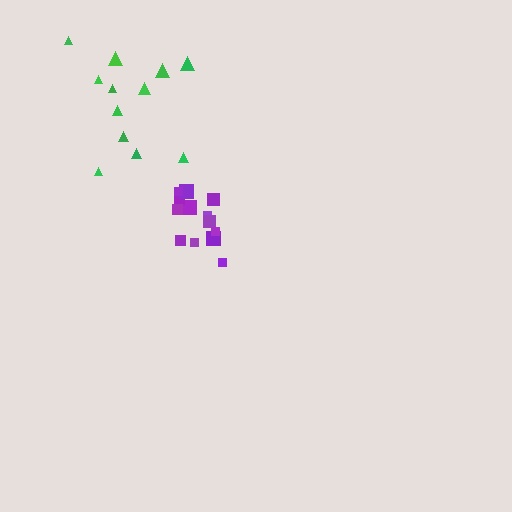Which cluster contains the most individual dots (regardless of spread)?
Purple (13).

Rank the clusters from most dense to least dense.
purple, green.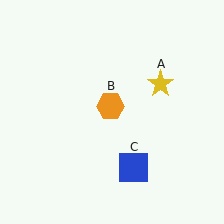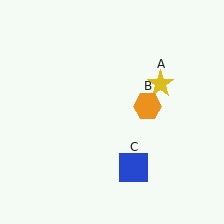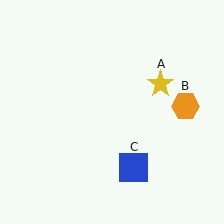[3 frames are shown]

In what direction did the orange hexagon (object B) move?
The orange hexagon (object B) moved right.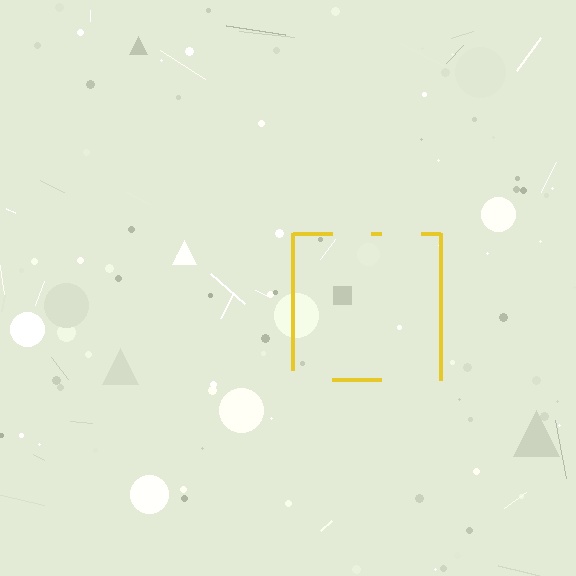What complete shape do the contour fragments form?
The contour fragments form a square.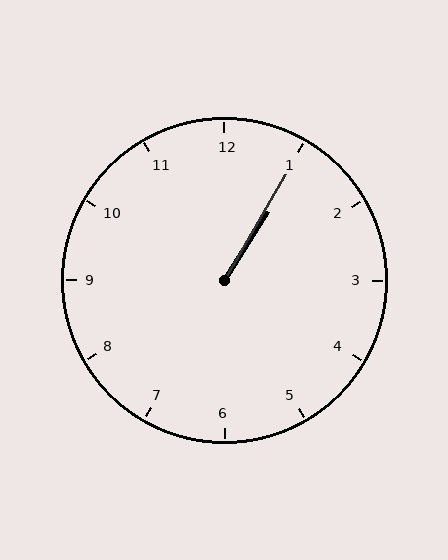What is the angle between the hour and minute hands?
Approximately 2 degrees.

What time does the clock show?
1:05.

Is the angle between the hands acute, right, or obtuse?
It is acute.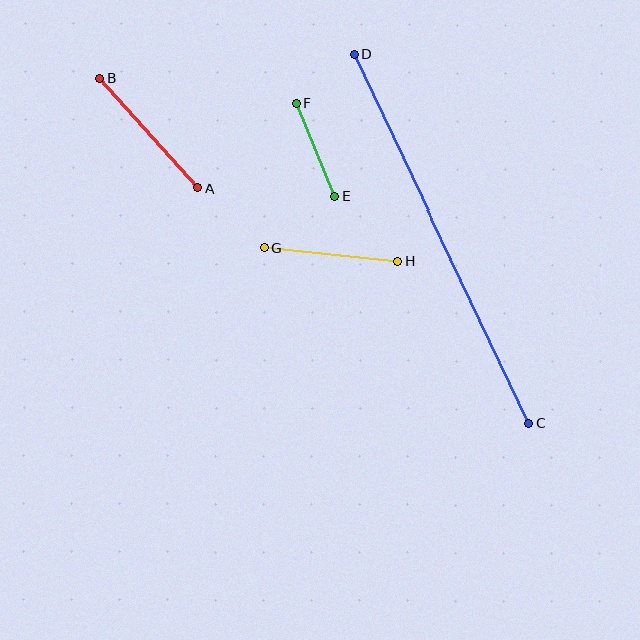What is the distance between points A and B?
The distance is approximately 147 pixels.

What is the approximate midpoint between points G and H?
The midpoint is at approximately (331, 255) pixels.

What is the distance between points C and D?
The distance is approximately 408 pixels.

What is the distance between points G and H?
The distance is approximately 134 pixels.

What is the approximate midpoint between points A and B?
The midpoint is at approximately (149, 133) pixels.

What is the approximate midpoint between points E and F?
The midpoint is at approximately (315, 150) pixels.